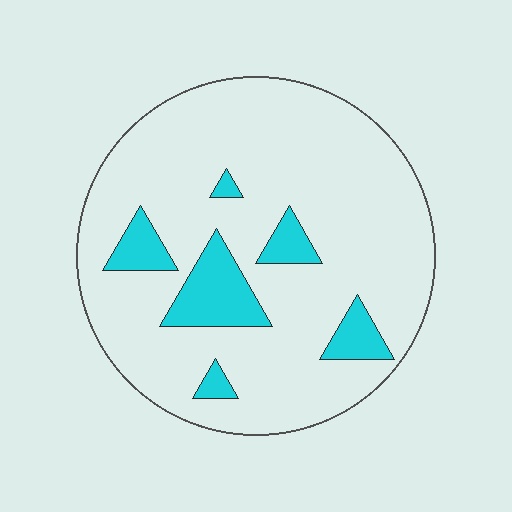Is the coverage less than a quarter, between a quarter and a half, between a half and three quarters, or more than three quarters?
Less than a quarter.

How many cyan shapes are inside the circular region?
6.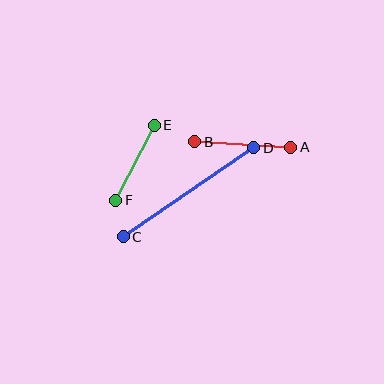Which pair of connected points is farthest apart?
Points C and D are farthest apart.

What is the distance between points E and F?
The distance is approximately 85 pixels.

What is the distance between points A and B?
The distance is approximately 96 pixels.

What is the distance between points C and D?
The distance is approximately 158 pixels.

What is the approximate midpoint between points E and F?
The midpoint is at approximately (135, 163) pixels.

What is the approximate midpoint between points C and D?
The midpoint is at approximately (188, 192) pixels.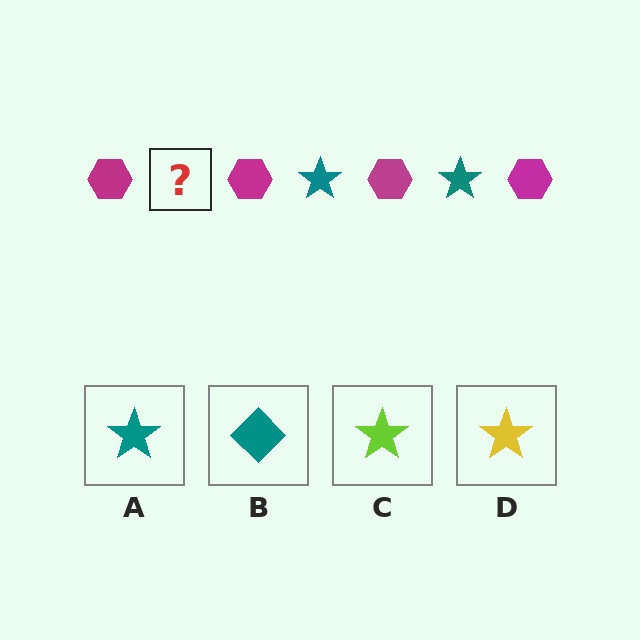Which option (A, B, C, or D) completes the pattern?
A.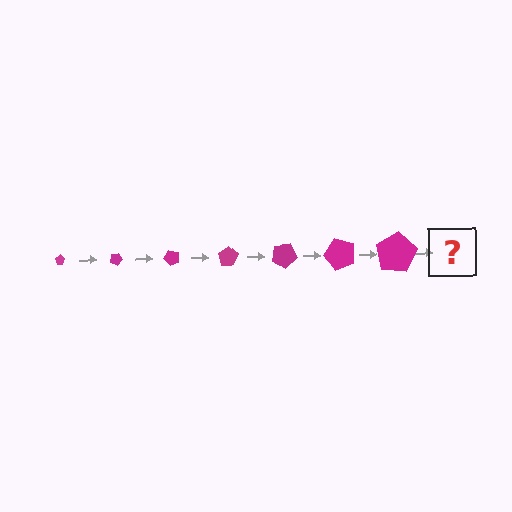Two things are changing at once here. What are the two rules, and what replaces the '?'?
The two rules are that the pentagon grows larger each step and it rotates 25 degrees each step. The '?' should be a pentagon, larger than the previous one and rotated 175 degrees from the start.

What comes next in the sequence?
The next element should be a pentagon, larger than the previous one and rotated 175 degrees from the start.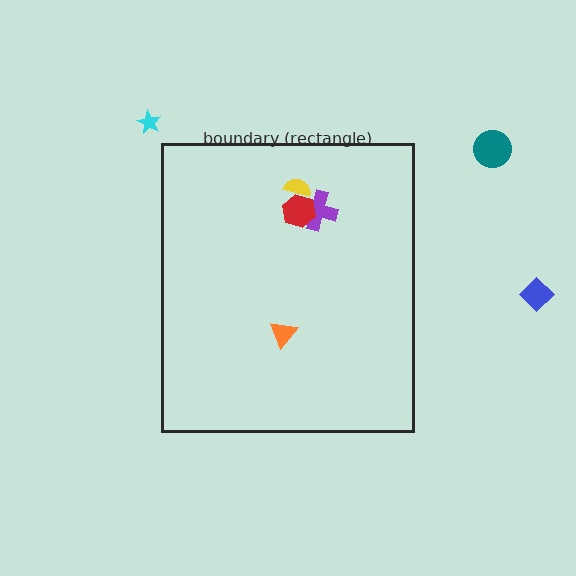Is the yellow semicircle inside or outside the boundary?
Inside.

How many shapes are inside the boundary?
4 inside, 3 outside.